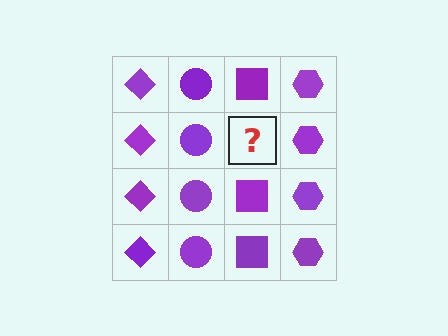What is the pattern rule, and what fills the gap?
The rule is that each column has a consistent shape. The gap should be filled with a purple square.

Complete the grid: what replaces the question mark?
The question mark should be replaced with a purple square.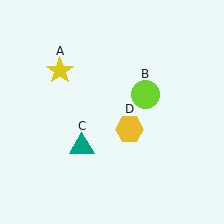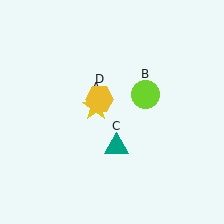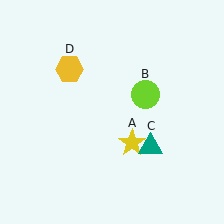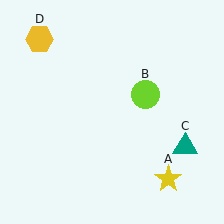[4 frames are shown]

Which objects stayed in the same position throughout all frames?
Lime circle (object B) remained stationary.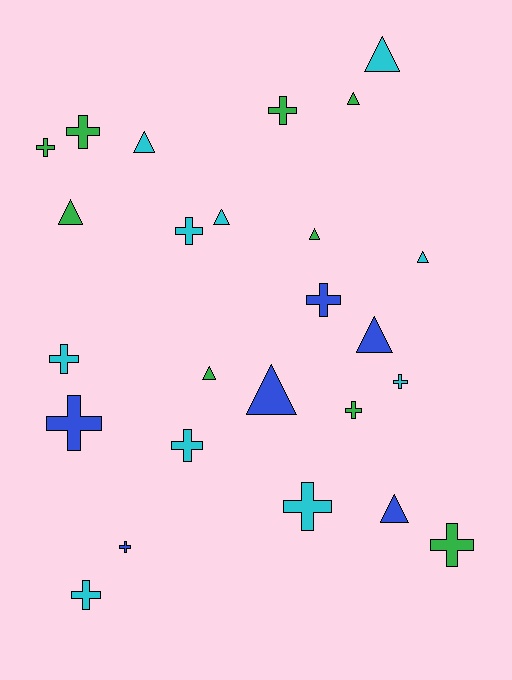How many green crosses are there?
There are 5 green crosses.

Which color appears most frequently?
Cyan, with 10 objects.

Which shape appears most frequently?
Cross, with 14 objects.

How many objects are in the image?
There are 25 objects.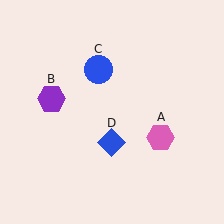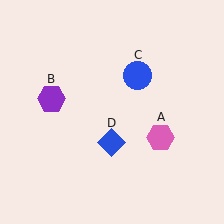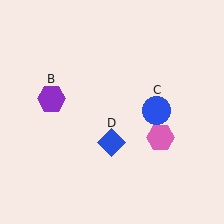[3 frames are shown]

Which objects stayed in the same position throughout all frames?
Pink hexagon (object A) and purple hexagon (object B) and blue diamond (object D) remained stationary.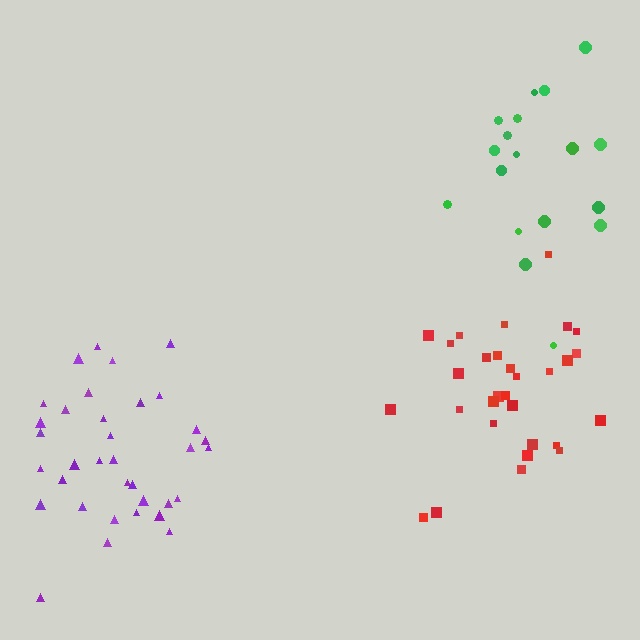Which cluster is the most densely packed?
Red.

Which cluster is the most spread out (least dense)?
Green.